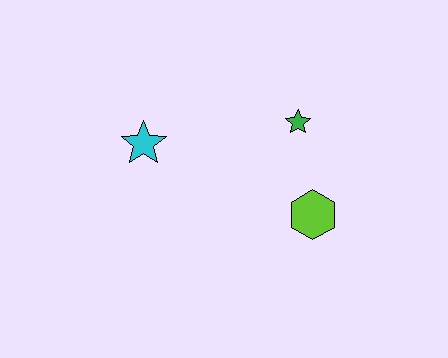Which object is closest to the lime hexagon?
The green star is closest to the lime hexagon.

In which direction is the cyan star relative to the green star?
The cyan star is to the left of the green star.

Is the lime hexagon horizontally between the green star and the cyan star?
No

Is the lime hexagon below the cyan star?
Yes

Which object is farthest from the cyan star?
The lime hexagon is farthest from the cyan star.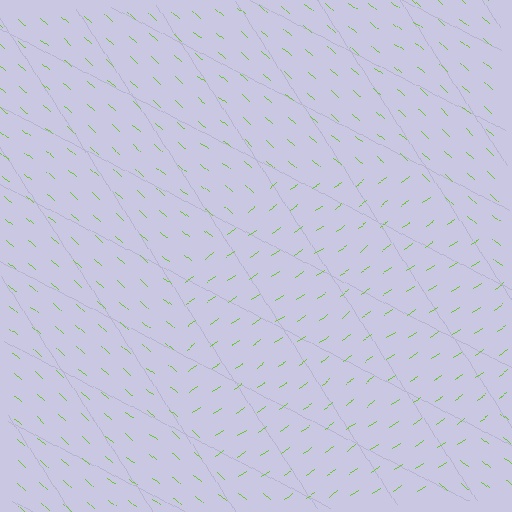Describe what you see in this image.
The image is filled with small lime line segments. A circle region in the image has lines oriented differently from the surrounding lines, creating a visible texture boundary.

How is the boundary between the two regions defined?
The boundary is defined purely by a change in line orientation (approximately 76 degrees difference). All lines are the same color and thickness.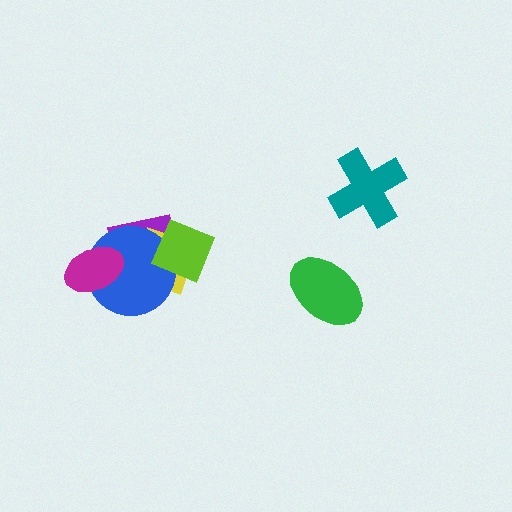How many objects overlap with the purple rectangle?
3 objects overlap with the purple rectangle.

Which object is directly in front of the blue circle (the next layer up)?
The magenta ellipse is directly in front of the blue circle.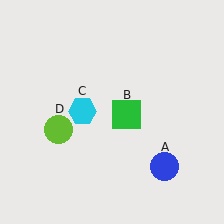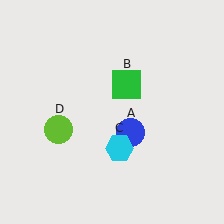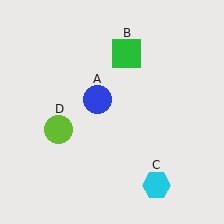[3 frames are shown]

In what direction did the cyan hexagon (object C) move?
The cyan hexagon (object C) moved down and to the right.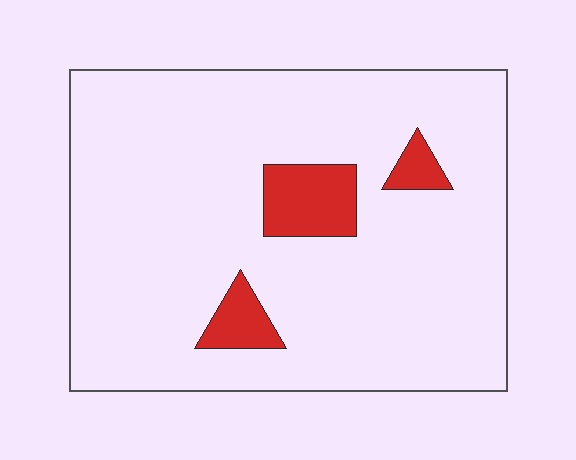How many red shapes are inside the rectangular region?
3.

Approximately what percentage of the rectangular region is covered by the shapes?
Approximately 10%.